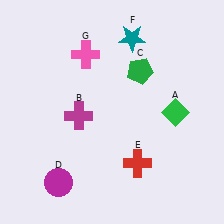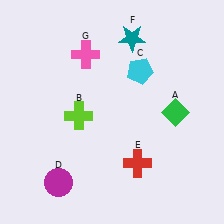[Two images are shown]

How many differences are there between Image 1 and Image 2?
There are 2 differences between the two images.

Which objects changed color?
B changed from magenta to lime. C changed from green to cyan.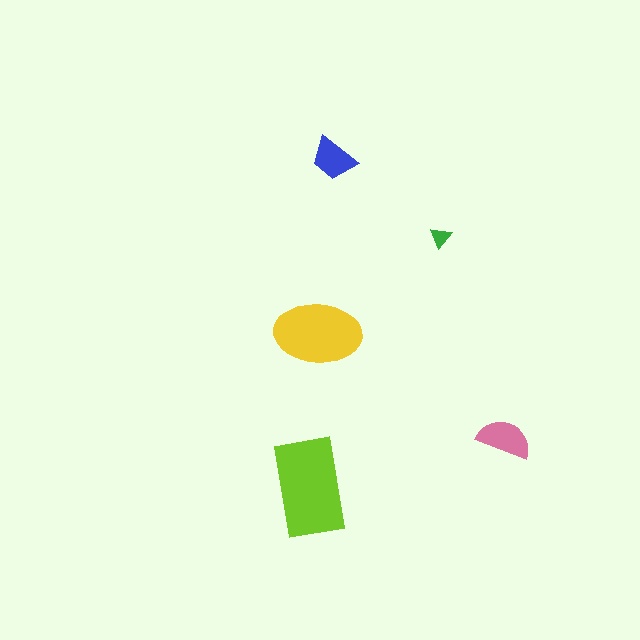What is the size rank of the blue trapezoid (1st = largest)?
4th.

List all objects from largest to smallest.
The lime rectangle, the yellow ellipse, the pink semicircle, the blue trapezoid, the green triangle.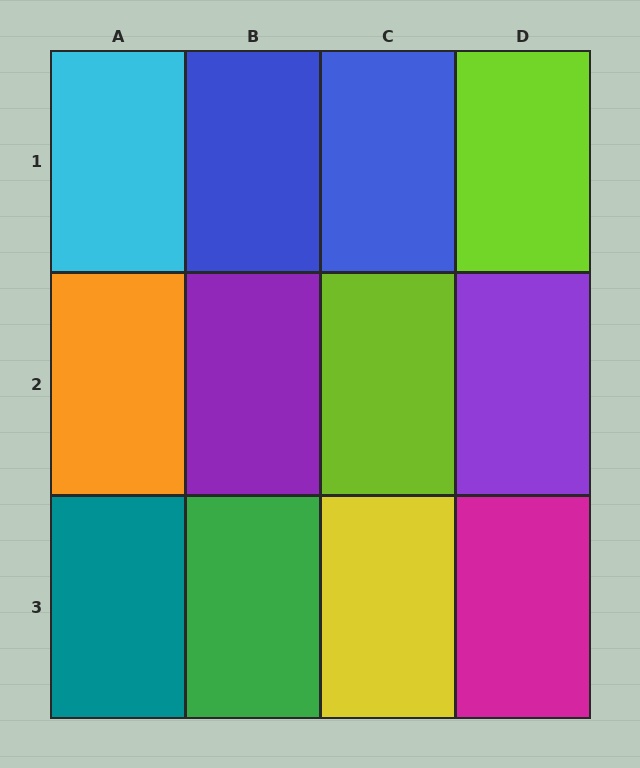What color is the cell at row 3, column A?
Teal.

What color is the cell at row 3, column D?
Magenta.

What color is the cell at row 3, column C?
Yellow.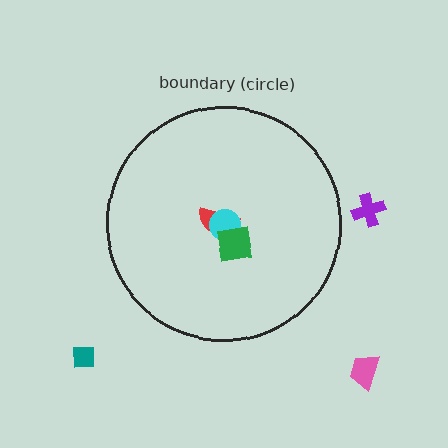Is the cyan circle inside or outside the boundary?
Inside.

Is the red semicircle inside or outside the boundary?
Inside.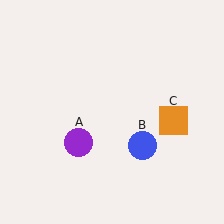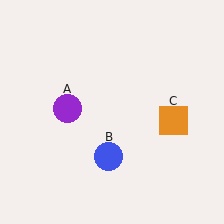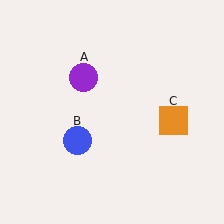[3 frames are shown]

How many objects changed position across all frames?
2 objects changed position: purple circle (object A), blue circle (object B).